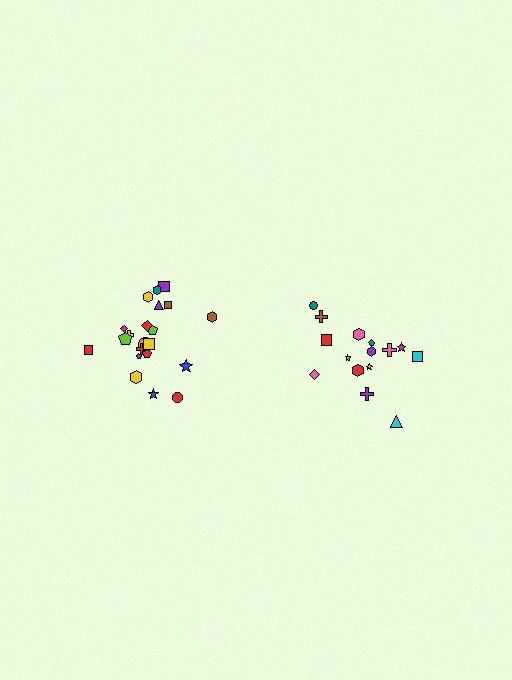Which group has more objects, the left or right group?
The left group.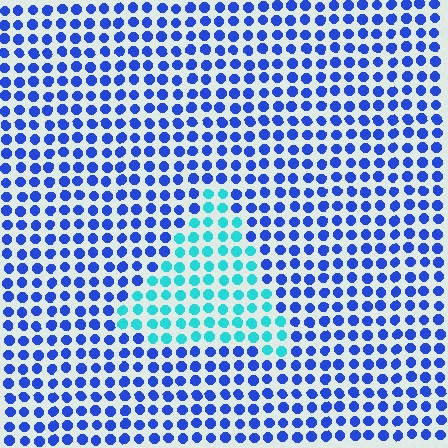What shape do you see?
I see a triangle.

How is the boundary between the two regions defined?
The boundary is defined purely by a slight shift in hue (about 49 degrees). Spacing, size, and orientation are identical on both sides.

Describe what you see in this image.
The image is filled with small blue elements in a uniform arrangement. A triangle-shaped region is visible where the elements are tinted to a slightly different hue, forming a subtle color boundary.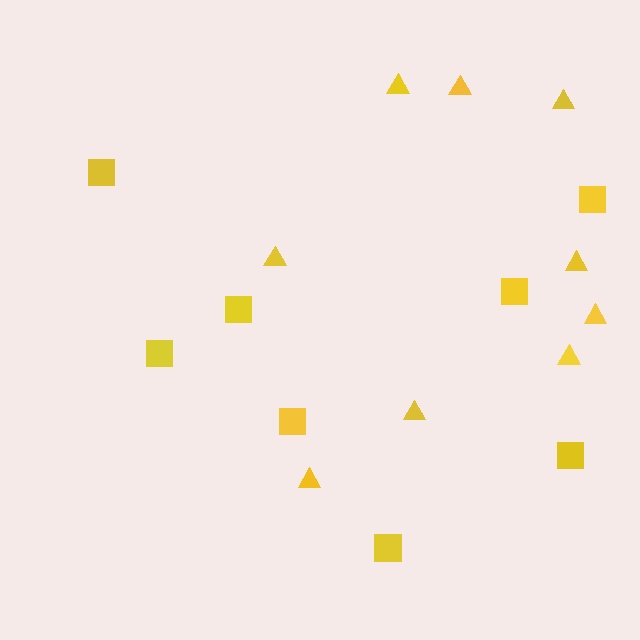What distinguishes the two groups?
There are 2 groups: one group of triangles (9) and one group of squares (8).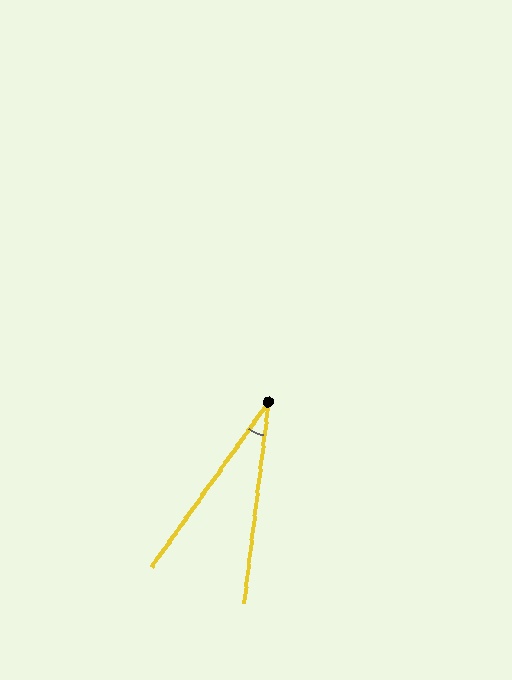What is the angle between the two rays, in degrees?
Approximately 28 degrees.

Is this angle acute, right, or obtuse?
It is acute.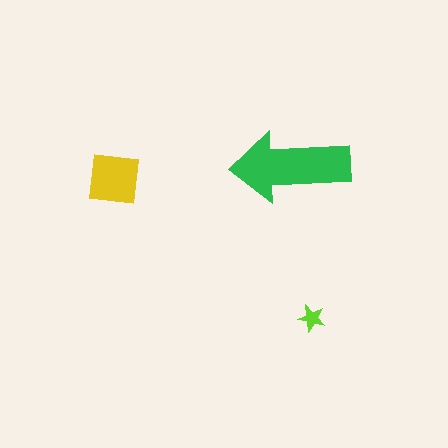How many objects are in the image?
There are 3 objects in the image.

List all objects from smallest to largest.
The lime star, the yellow square, the green arrow.